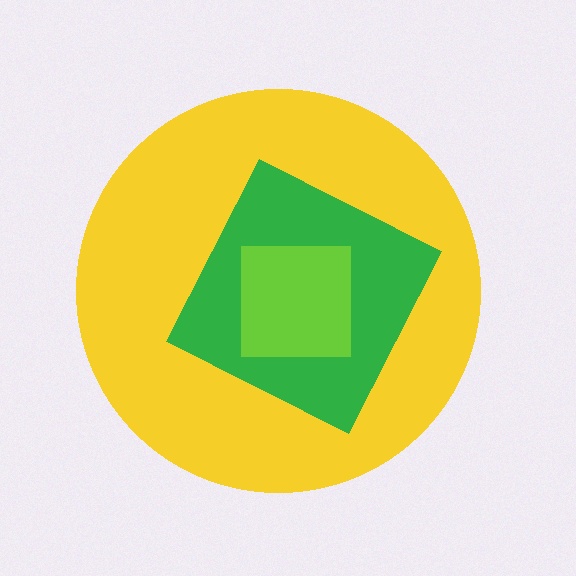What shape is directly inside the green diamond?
The lime square.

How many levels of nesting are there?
3.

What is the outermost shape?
The yellow circle.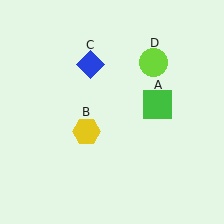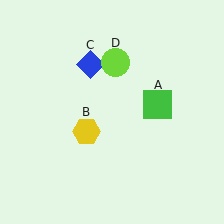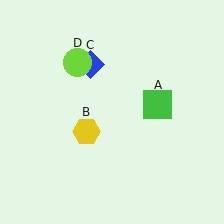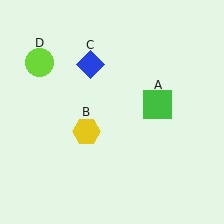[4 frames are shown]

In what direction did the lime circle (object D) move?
The lime circle (object D) moved left.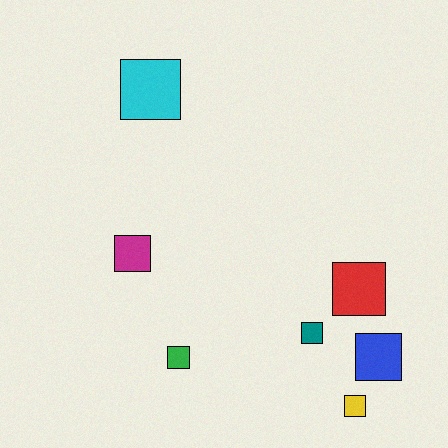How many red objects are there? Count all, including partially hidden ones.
There is 1 red object.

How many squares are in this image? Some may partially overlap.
There are 7 squares.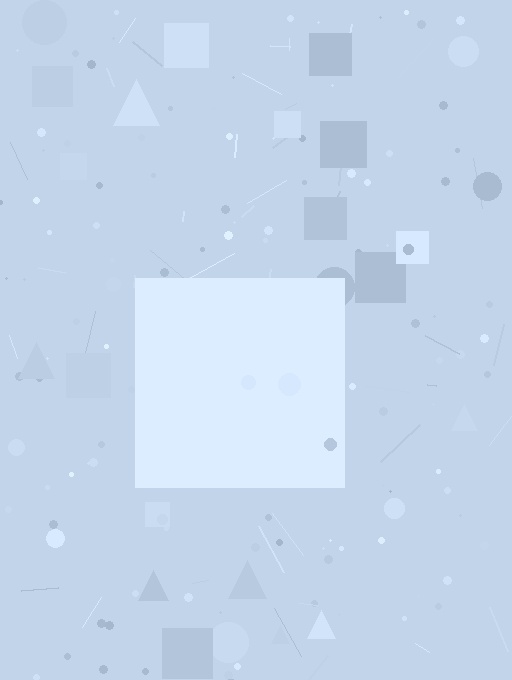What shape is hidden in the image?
A square is hidden in the image.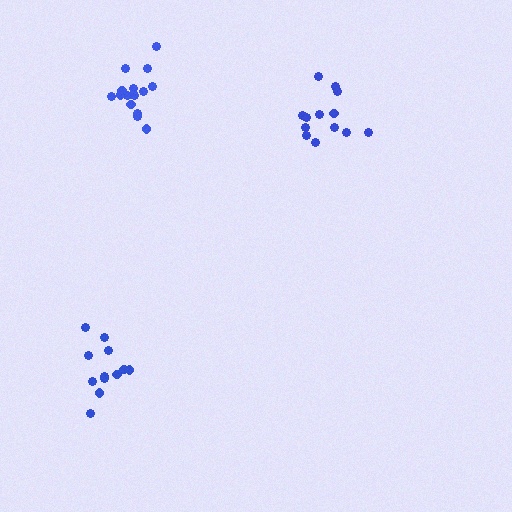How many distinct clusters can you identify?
There are 3 distinct clusters.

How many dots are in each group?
Group 1: 13 dots, Group 2: 13 dots, Group 3: 15 dots (41 total).